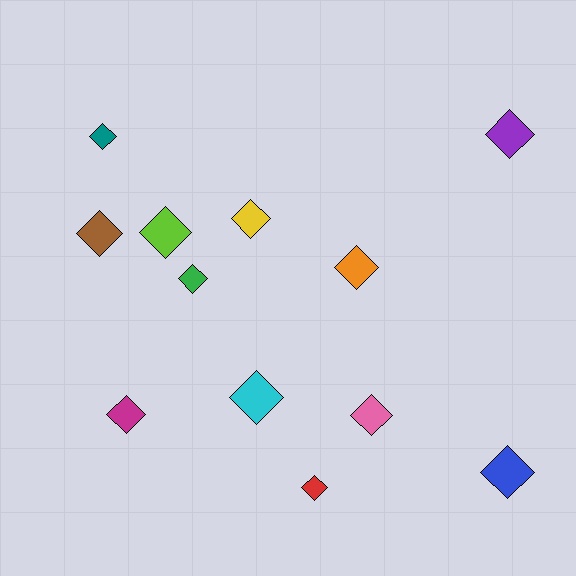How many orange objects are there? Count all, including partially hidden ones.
There is 1 orange object.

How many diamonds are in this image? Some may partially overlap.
There are 12 diamonds.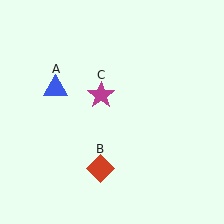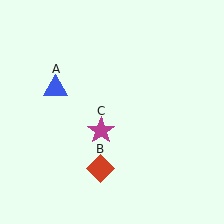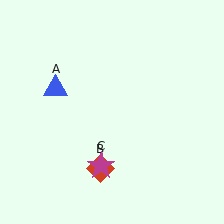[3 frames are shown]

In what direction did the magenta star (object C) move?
The magenta star (object C) moved down.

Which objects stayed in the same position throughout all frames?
Blue triangle (object A) and red diamond (object B) remained stationary.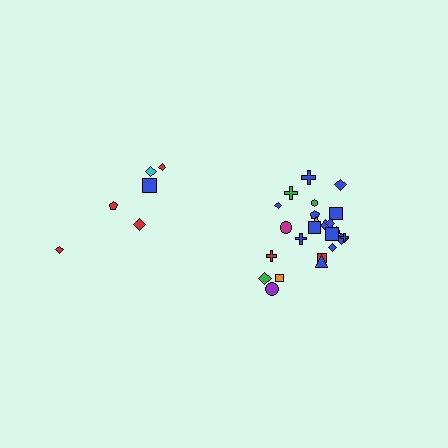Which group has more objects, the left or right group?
The right group.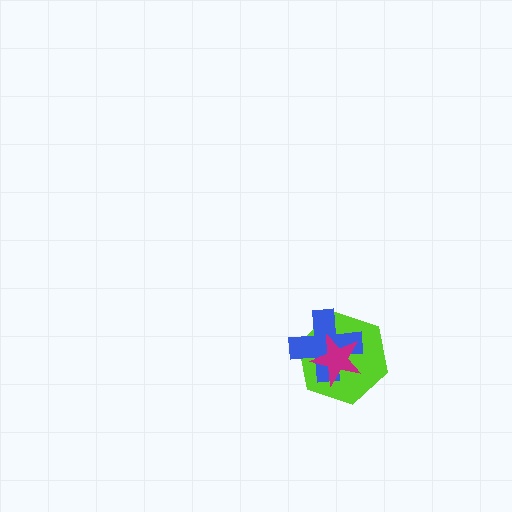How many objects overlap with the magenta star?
2 objects overlap with the magenta star.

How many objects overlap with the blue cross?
2 objects overlap with the blue cross.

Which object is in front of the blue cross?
The magenta star is in front of the blue cross.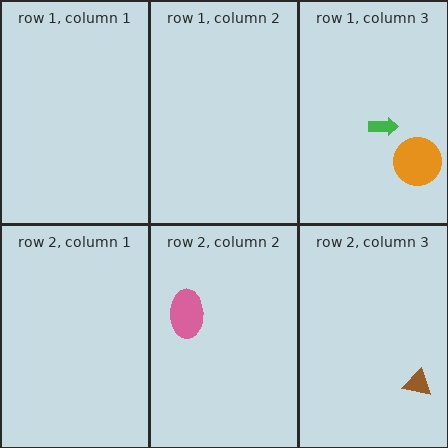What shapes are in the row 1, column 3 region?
The orange circle, the green arrow.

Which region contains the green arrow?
The row 1, column 3 region.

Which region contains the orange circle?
The row 1, column 3 region.